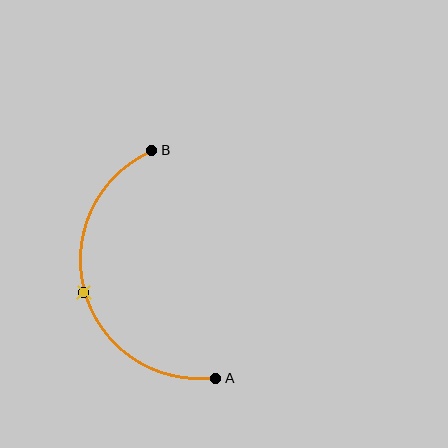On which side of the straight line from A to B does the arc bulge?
The arc bulges to the left of the straight line connecting A and B.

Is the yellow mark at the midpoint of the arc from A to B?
Yes. The yellow mark lies on the arc at equal arc-length from both A and B — it is the arc midpoint.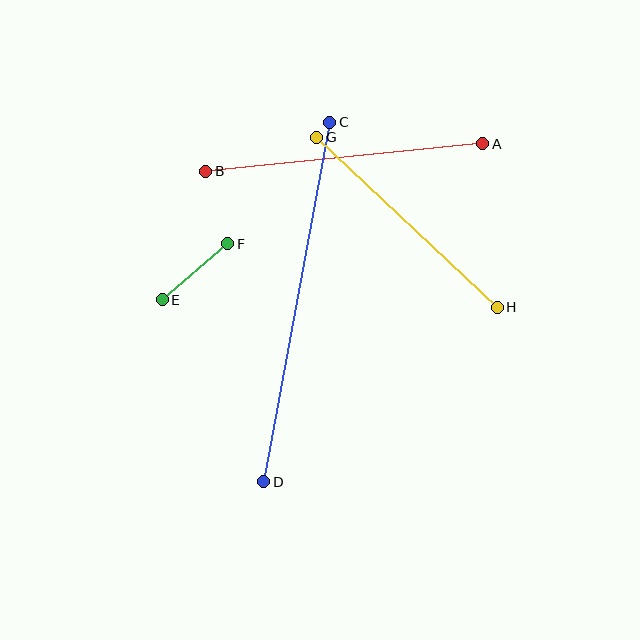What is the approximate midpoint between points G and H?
The midpoint is at approximately (407, 222) pixels.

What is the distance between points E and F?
The distance is approximately 86 pixels.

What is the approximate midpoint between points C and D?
The midpoint is at approximately (297, 302) pixels.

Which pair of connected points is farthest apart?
Points C and D are farthest apart.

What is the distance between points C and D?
The distance is approximately 366 pixels.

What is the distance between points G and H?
The distance is approximately 248 pixels.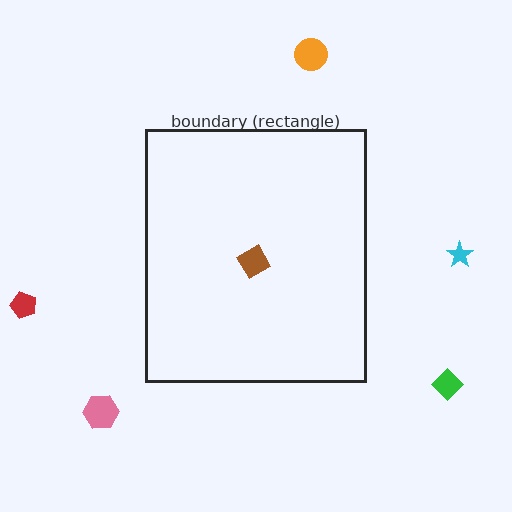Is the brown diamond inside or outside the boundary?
Inside.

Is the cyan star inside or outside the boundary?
Outside.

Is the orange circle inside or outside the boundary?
Outside.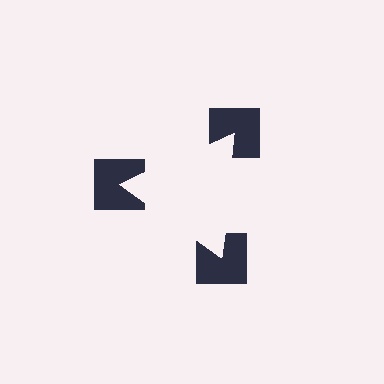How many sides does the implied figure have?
3 sides.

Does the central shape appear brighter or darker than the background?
It typically appears slightly brighter than the background, even though no actual brightness change is drawn.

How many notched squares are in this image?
There are 3 — one at each vertex of the illusory triangle.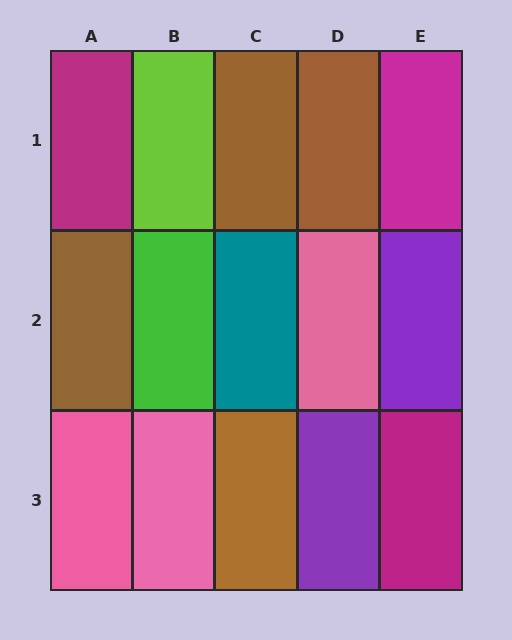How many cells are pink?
3 cells are pink.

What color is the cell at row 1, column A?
Magenta.